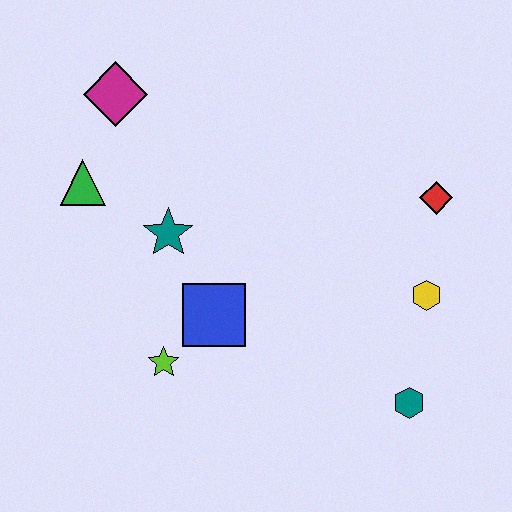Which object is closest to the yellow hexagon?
The red diamond is closest to the yellow hexagon.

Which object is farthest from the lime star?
The red diamond is farthest from the lime star.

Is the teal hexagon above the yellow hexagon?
No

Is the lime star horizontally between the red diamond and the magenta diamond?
Yes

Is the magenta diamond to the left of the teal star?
Yes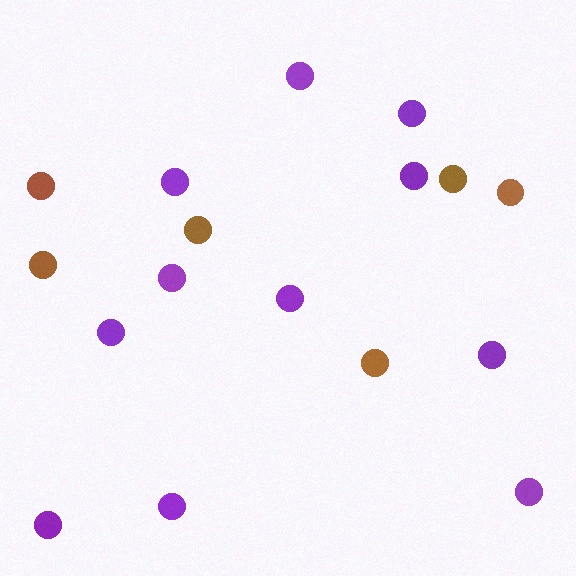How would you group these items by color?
There are 2 groups: one group of purple circles (11) and one group of brown circles (6).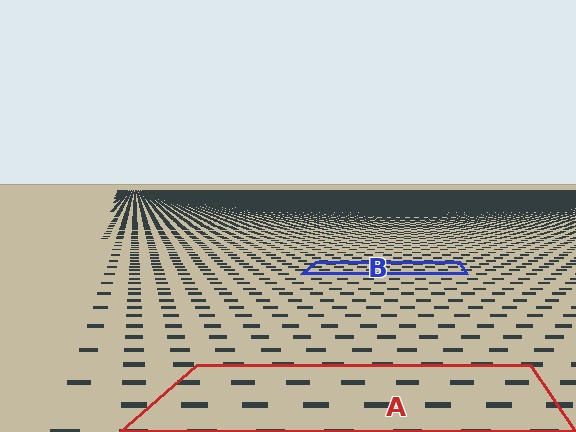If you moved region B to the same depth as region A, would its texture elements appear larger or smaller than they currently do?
They would appear larger. At a closer depth, the same texture elements are projected at a bigger on-screen size.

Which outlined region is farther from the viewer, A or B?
Region B is farther from the viewer — the texture elements inside it appear smaller and more densely packed.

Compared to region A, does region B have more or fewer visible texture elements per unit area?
Region B has more texture elements per unit area — they are packed more densely because it is farther away.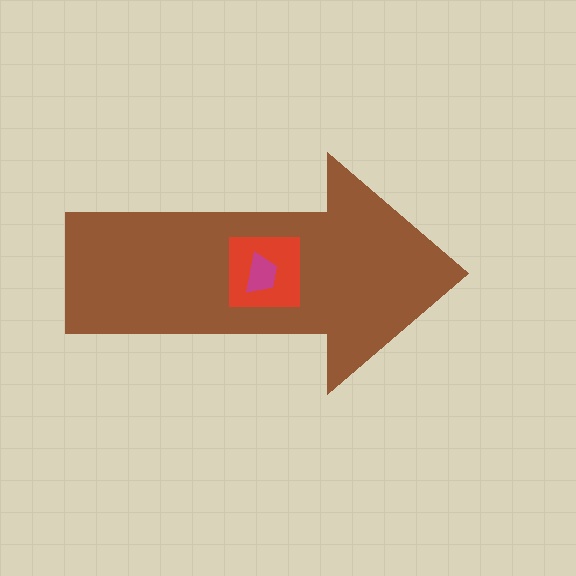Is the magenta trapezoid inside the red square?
Yes.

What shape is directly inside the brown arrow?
The red square.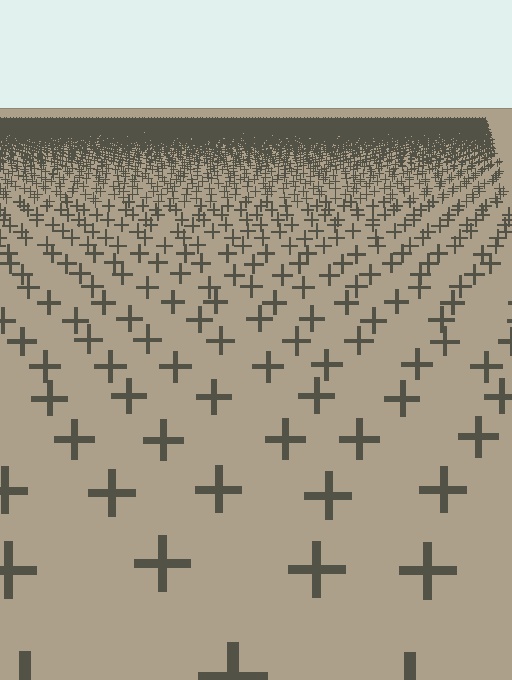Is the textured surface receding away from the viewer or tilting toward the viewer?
The surface is receding away from the viewer. Texture elements get smaller and denser toward the top.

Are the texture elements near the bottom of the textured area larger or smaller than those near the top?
Larger. Near the bottom, elements are closer to the viewer and appear at a bigger on-screen size.